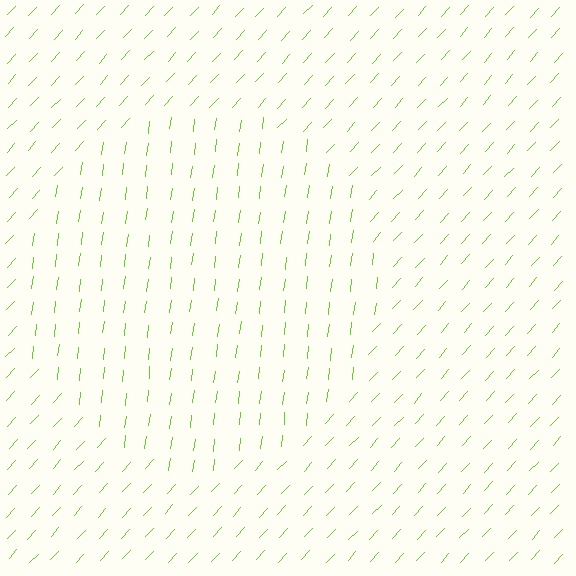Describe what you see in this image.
The image is filled with small lime line segments. A circle region in the image has lines oriented differently from the surrounding lines, creating a visible texture boundary.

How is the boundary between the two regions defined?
The boundary is defined purely by a change in line orientation (approximately 35 degrees difference). All lines are the same color and thickness.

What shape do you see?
I see a circle.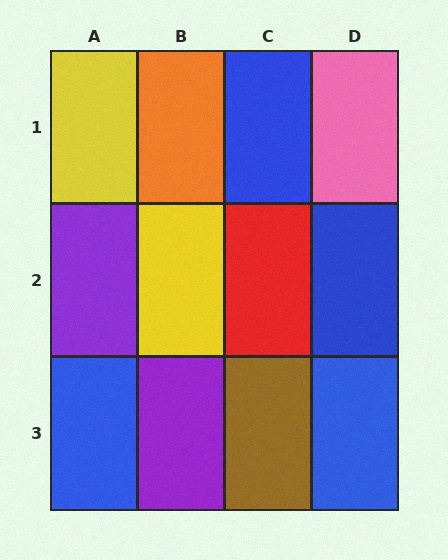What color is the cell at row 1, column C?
Blue.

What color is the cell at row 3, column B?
Purple.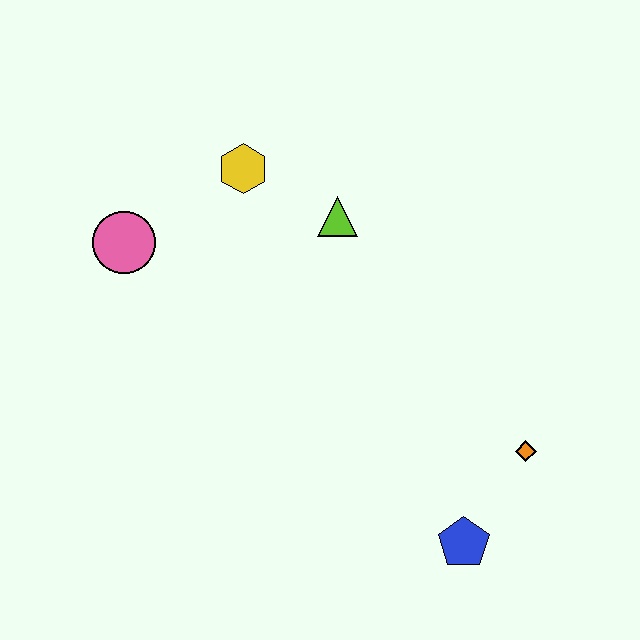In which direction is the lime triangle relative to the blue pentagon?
The lime triangle is above the blue pentagon.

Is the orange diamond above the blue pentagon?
Yes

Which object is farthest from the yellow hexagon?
The blue pentagon is farthest from the yellow hexagon.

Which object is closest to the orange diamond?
The blue pentagon is closest to the orange diamond.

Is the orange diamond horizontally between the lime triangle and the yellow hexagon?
No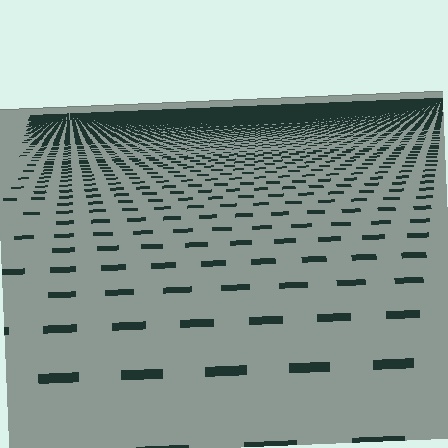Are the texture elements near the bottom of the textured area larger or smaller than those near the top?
Larger. Near the bottom, elements are closer to the viewer and appear at a bigger on-screen size.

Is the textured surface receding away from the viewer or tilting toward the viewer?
The surface is receding away from the viewer. Texture elements get smaller and denser toward the top.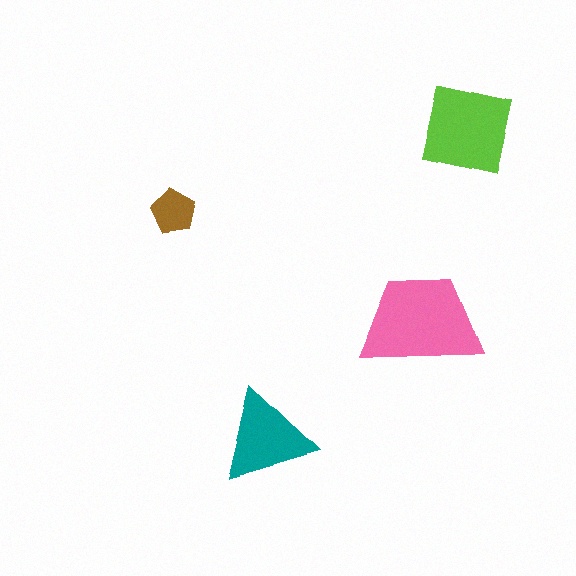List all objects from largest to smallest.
The pink trapezoid, the lime square, the teal triangle, the brown pentagon.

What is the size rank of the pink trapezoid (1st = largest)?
1st.